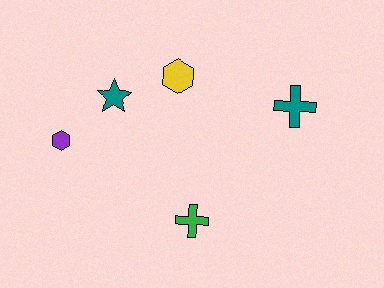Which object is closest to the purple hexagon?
The teal star is closest to the purple hexagon.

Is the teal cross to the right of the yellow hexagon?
Yes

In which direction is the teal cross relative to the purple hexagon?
The teal cross is to the right of the purple hexagon.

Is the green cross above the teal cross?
No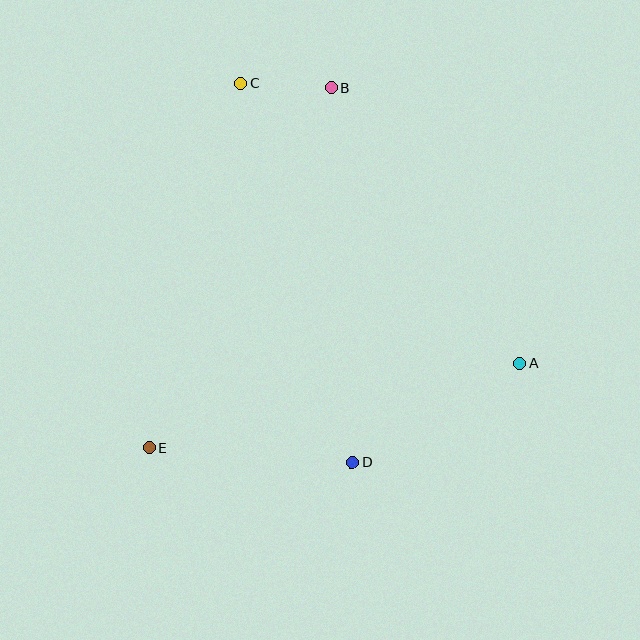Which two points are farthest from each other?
Points B and E are farthest from each other.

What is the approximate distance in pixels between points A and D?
The distance between A and D is approximately 195 pixels.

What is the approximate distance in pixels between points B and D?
The distance between B and D is approximately 375 pixels.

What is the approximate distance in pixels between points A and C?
The distance between A and C is approximately 395 pixels.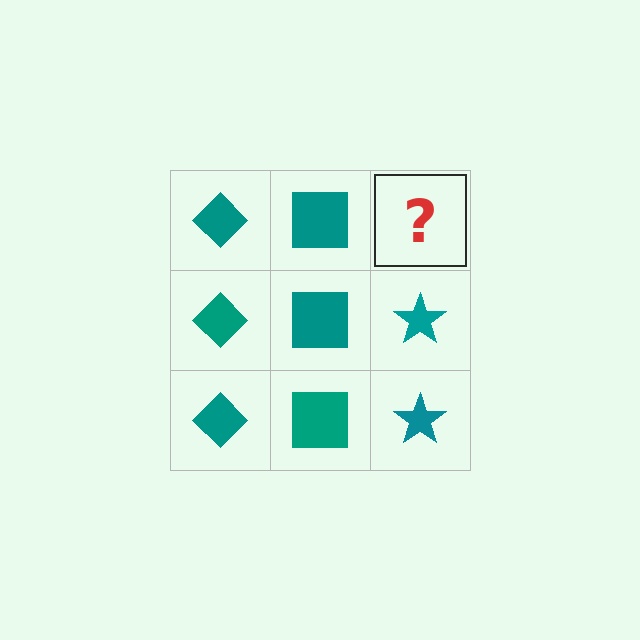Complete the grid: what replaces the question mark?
The question mark should be replaced with a teal star.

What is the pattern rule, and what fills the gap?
The rule is that each column has a consistent shape. The gap should be filled with a teal star.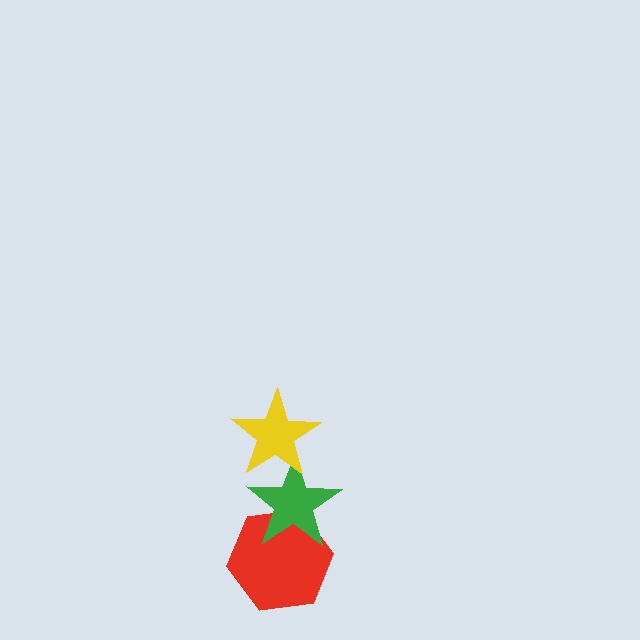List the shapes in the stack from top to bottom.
From top to bottom: the yellow star, the green star, the red hexagon.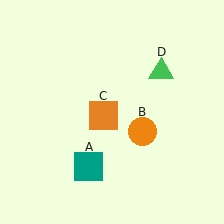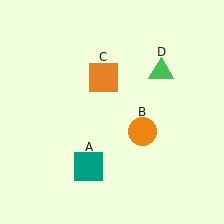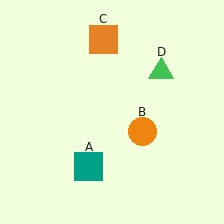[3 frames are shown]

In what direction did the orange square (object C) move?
The orange square (object C) moved up.